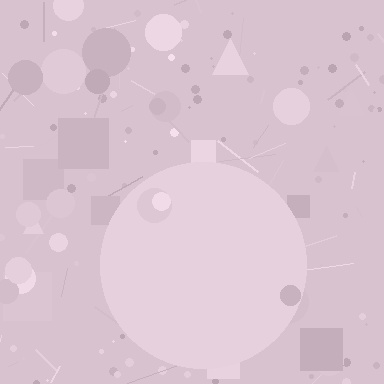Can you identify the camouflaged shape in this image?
The camouflaged shape is a circle.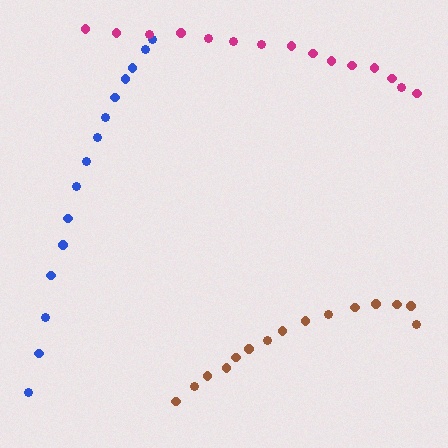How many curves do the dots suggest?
There are 3 distinct paths.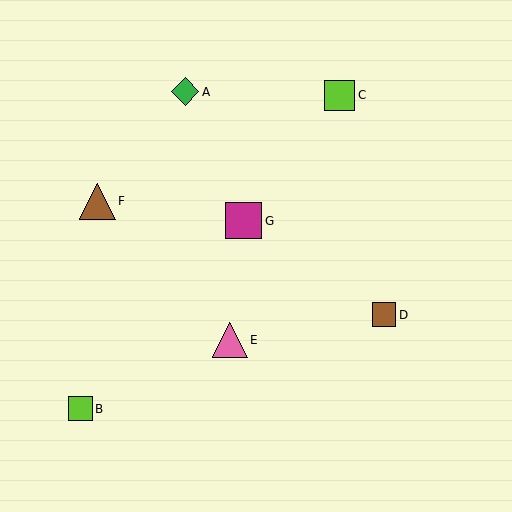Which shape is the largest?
The magenta square (labeled G) is the largest.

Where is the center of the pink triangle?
The center of the pink triangle is at (230, 340).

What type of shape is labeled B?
Shape B is a lime square.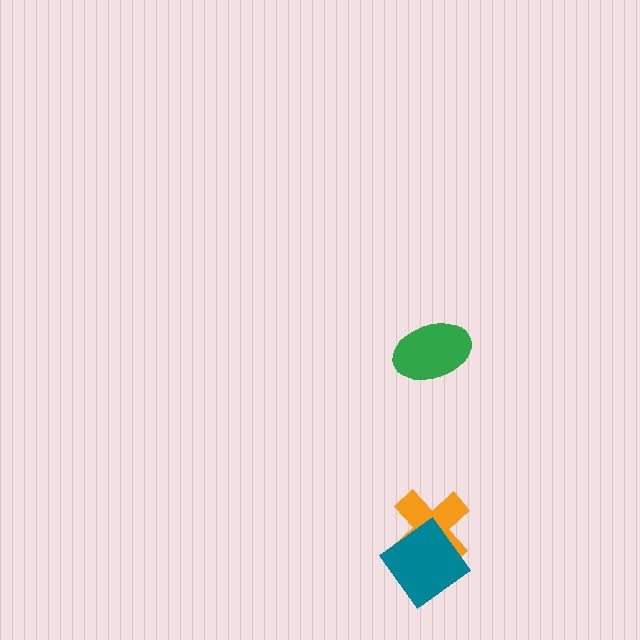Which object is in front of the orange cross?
The teal diamond is in front of the orange cross.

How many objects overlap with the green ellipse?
0 objects overlap with the green ellipse.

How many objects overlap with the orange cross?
1 object overlaps with the orange cross.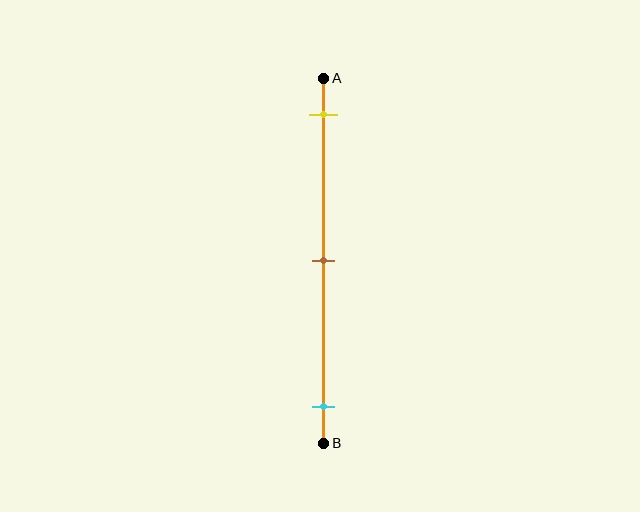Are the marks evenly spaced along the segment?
Yes, the marks are approximately evenly spaced.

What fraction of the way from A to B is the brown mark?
The brown mark is approximately 50% (0.5) of the way from A to B.